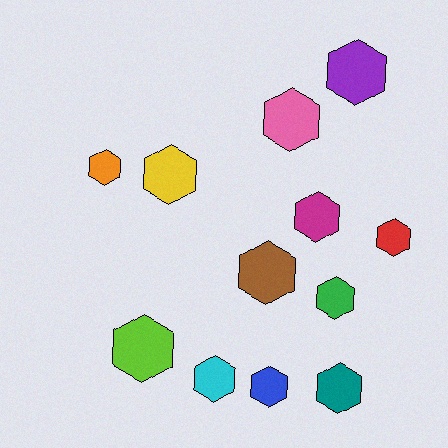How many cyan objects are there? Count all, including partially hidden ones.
There is 1 cyan object.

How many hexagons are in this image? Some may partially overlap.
There are 12 hexagons.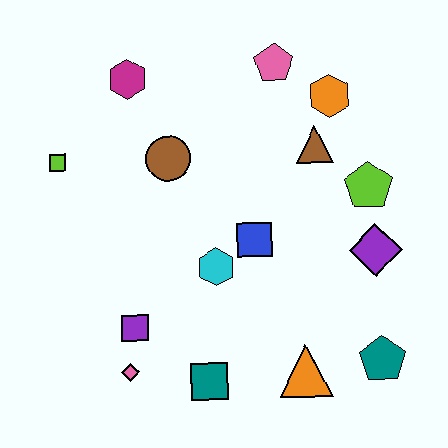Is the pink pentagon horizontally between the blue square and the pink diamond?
No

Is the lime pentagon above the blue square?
Yes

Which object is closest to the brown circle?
The magenta hexagon is closest to the brown circle.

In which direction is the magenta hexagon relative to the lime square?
The magenta hexagon is above the lime square.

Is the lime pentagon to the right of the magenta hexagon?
Yes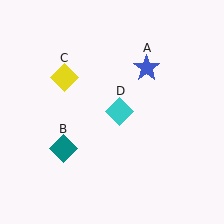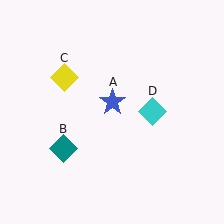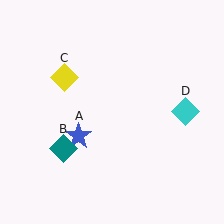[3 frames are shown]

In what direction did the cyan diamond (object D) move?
The cyan diamond (object D) moved right.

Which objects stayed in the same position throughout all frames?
Teal diamond (object B) and yellow diamond (object C) remained stationary.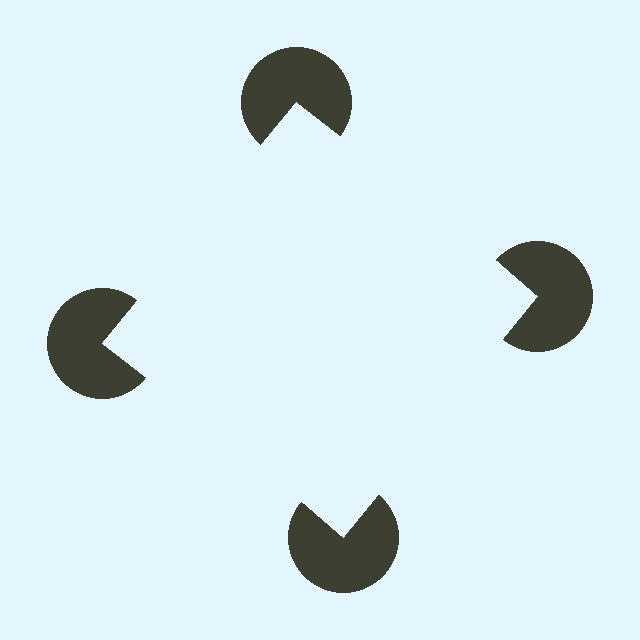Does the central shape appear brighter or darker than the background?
It typically appears slightly brighter than the background, even though no actual brightness change is drawn.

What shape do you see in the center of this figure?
An illusory square — its edges are inferred from the aligned wedge cuts in the pac-man discs, not physically drawn.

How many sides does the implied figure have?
4 sides.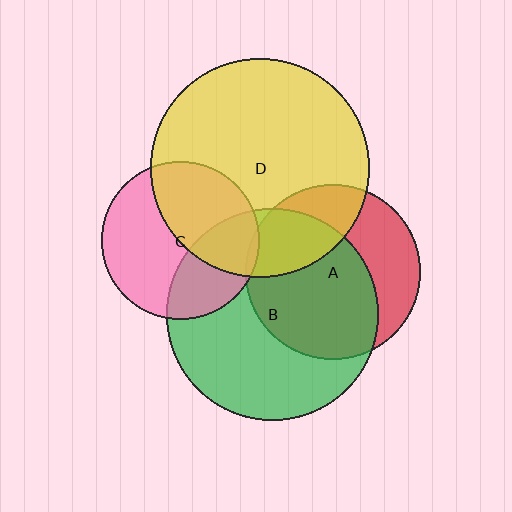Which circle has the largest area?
Circle D (yellow).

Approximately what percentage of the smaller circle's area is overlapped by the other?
Approximately 20%.